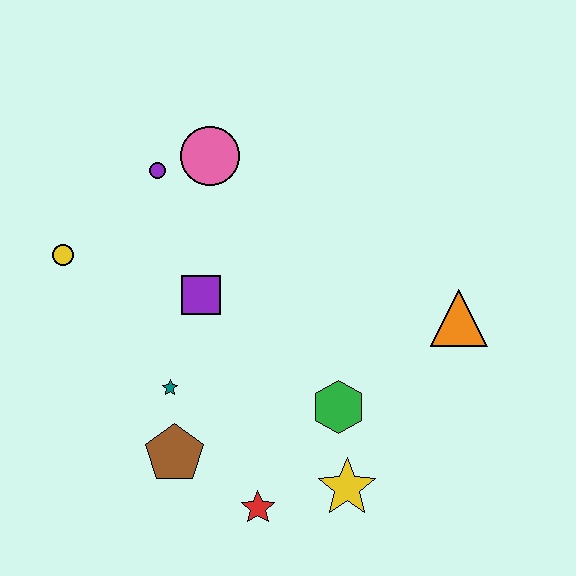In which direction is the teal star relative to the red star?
The teal star is above the red star.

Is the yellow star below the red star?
No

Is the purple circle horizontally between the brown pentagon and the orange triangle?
No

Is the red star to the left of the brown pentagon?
No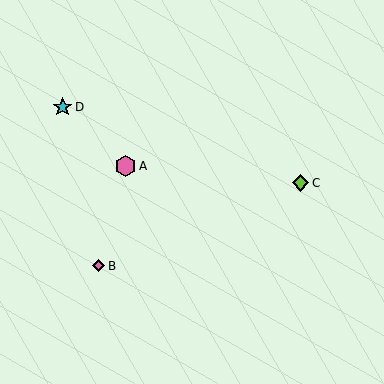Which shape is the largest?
The pink hexagon (labeled A) is the largest.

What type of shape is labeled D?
Shape D is a cyan star.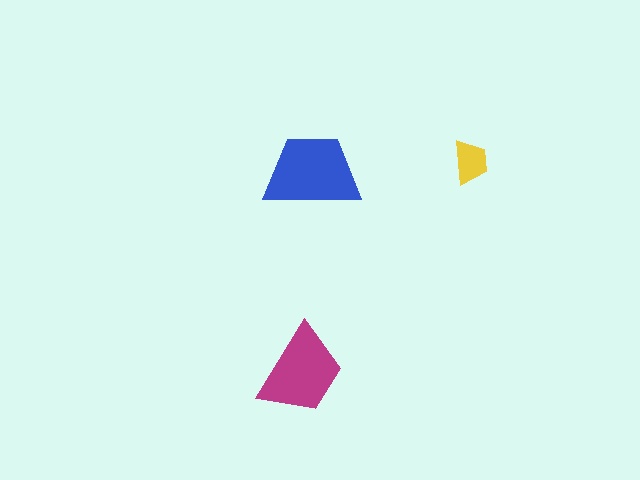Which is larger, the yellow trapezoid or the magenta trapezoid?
The magenta one.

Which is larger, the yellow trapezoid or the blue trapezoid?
The blue one.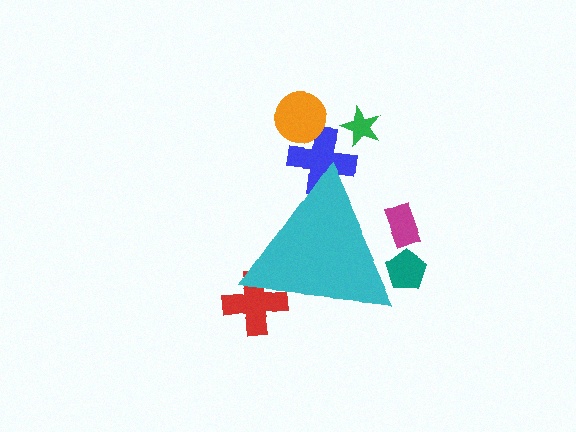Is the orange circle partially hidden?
No, the orange circle is fully visible.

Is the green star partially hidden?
No, the green star is fully visible.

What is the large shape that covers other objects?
A cyan triangle.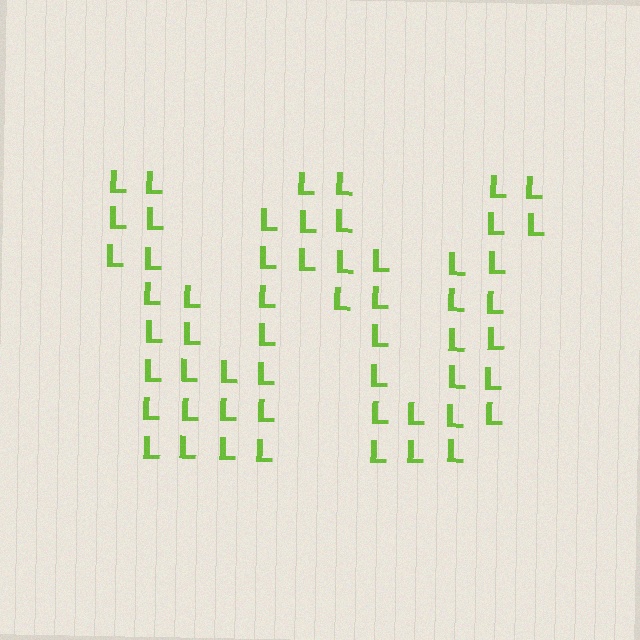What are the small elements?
The small elements are letter L's.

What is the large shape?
The large shape is the letter W.